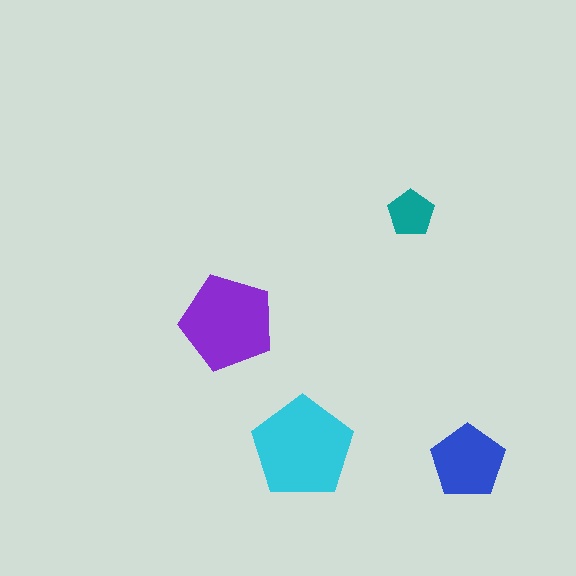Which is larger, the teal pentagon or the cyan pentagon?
The cyan one.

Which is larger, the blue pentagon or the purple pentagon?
The purple one.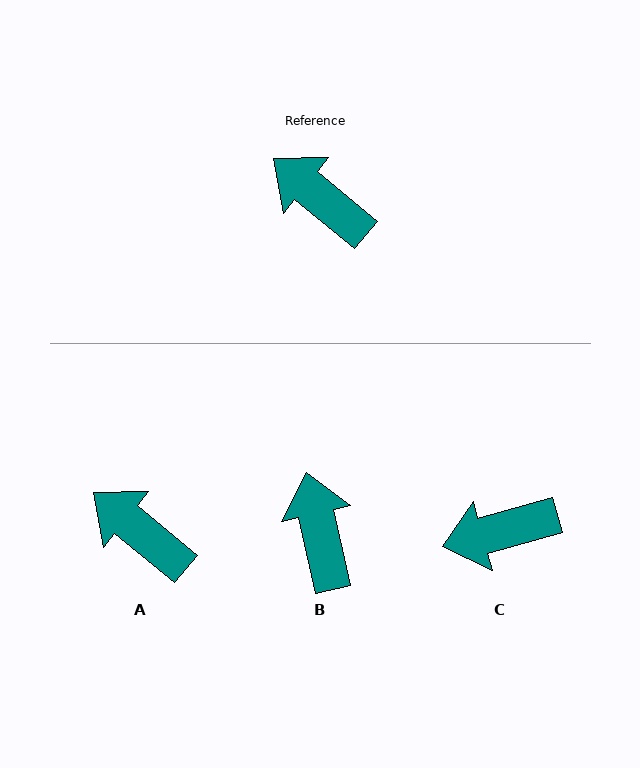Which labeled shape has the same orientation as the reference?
A.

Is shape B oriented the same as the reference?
No, it is off by about 38 degrees.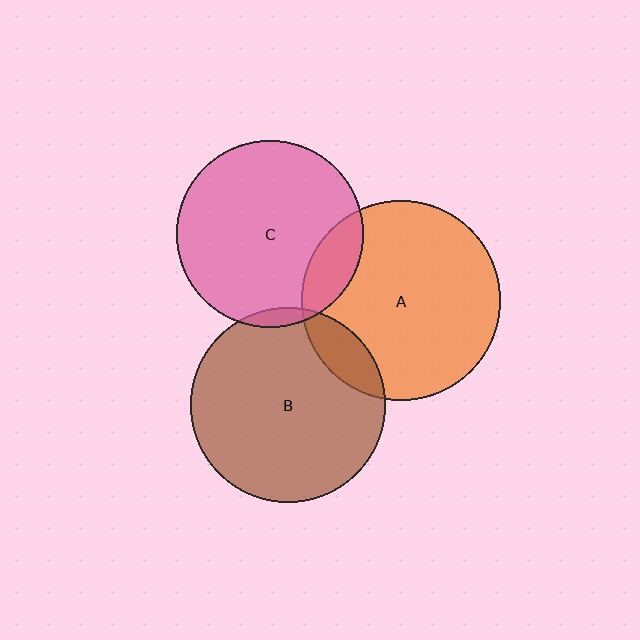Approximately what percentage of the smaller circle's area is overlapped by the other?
Approximately 5%.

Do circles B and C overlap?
Yes.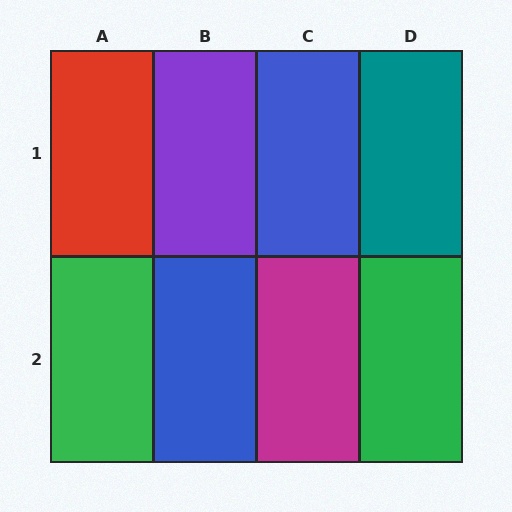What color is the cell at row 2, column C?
Magenta.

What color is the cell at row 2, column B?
Blue.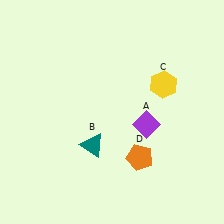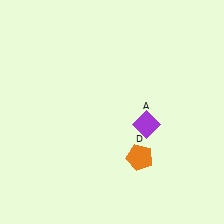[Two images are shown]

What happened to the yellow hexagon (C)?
The yellow hexagon (C) was removed in Image 2. It was in the top-right area of Image 1.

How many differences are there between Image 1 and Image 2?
There are 2 differences between the two images.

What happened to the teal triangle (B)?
The teal triangle (B) was removed in Image 2. It was in the bottom-left area of Image 1.